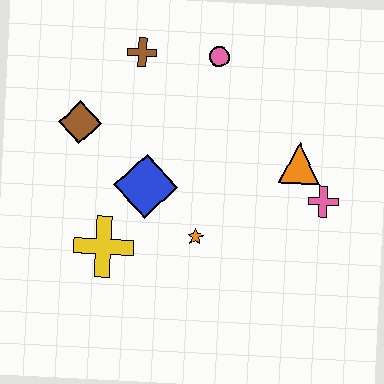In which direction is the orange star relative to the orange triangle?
The orange star is to the left of the orange triangle.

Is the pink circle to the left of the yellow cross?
No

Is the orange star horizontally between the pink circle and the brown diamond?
Yes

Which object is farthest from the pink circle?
The yellow cross is farthest from the pink circle.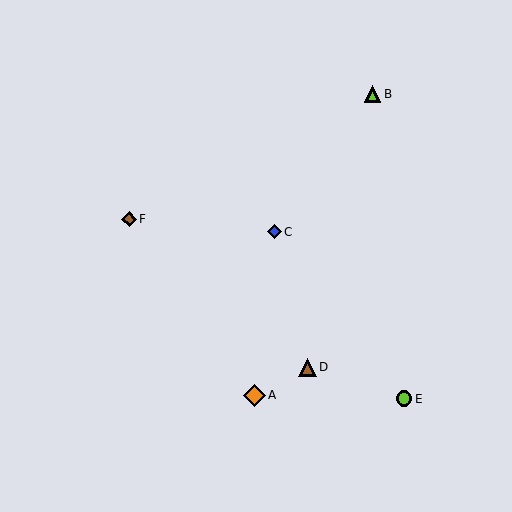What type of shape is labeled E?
Shape E is a lime circle.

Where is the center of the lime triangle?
The center of the lime triangle is at (373, 94).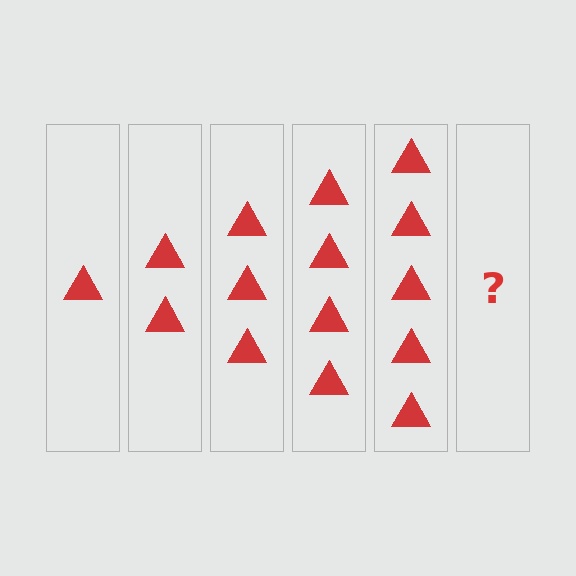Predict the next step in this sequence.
The next step is 6 triangles.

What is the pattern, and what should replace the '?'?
The pattern is that each step adds one more triangle. The '?' should be 6 triangles.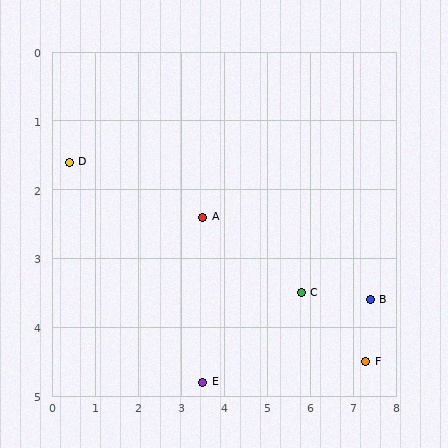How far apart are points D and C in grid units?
Points D and C are about 5.7 grid units apart.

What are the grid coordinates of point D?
Point D is at approximately (0.4, 1.6).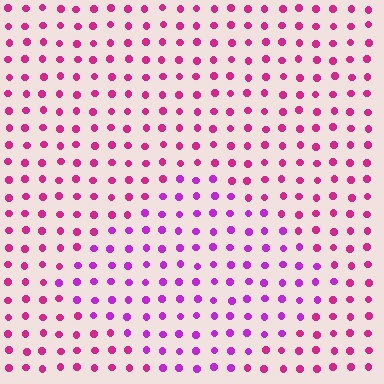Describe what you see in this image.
The image is filled with small magenta elements in a uniform arrangement. A diamond-shaped region is visible where the elements are tinted to a slightly different hue, forming a subtle color boundary.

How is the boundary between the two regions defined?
The boundary is defined purely by a slight shift in hue (about 32 degrees). Spacing, size, and orientation are identical on both sides.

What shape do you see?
I see a diamond.